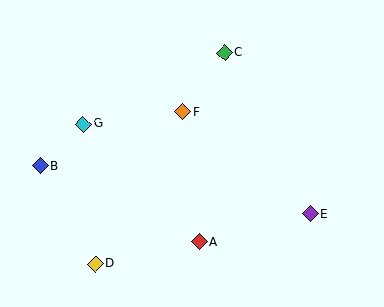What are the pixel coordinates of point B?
Point B is at (40, 166).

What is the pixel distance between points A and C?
The distance between A and C is 190 pixels.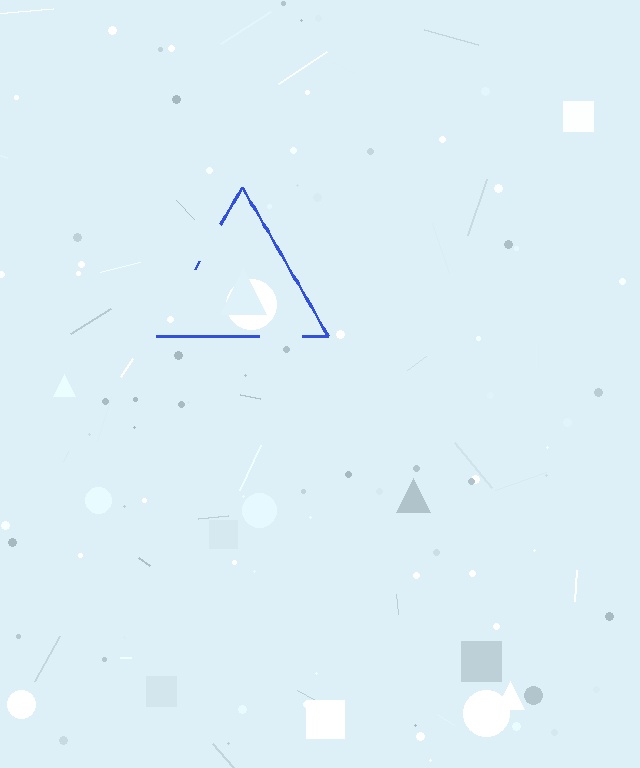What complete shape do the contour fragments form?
The contour fragments form a triangle.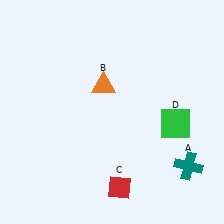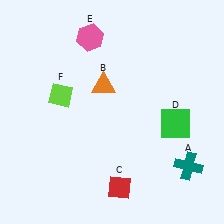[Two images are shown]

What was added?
A pink hexagon (E), a lime diamond (F) were added in Image 2.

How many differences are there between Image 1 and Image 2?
There are 2 differences between the two images.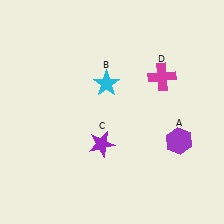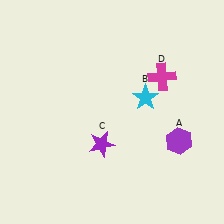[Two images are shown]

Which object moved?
The cyan star (B) moved right.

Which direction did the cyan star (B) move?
The cyan star (B) moved right.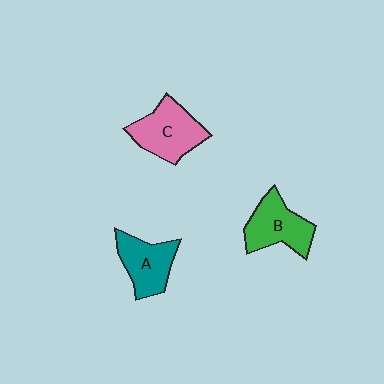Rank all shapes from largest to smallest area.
From largest to smallest: C (pink), B (green), A (teal).